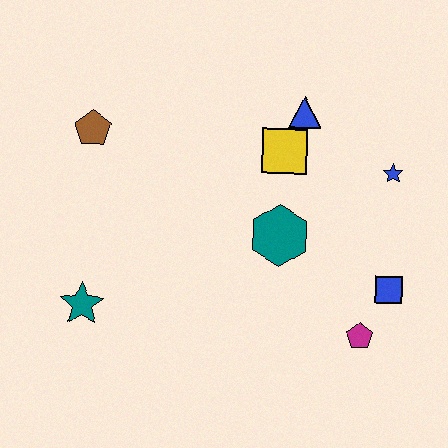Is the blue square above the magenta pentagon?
Yes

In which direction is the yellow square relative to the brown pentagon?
The yellow square is to the right of the brown pentagon.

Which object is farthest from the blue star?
The teal star is farthest from the blue star.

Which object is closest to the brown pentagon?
The teal star is closest to the brown pentagon.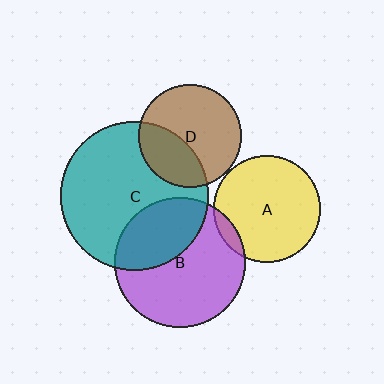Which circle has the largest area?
Circle C (teal).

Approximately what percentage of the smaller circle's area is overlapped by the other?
Approximately 35%.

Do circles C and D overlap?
Yes.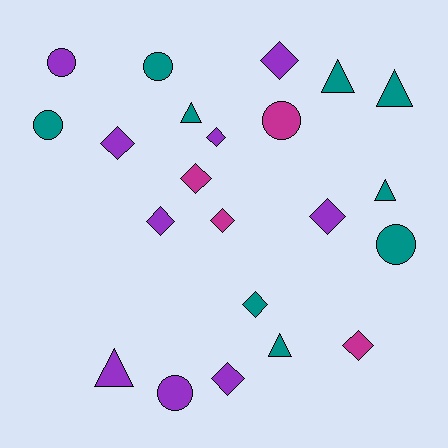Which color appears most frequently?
Teal, with 9 objects.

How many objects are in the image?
There are 22 objects.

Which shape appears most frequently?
Diamond, with 10 objects.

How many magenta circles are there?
There is 1 magenta circle.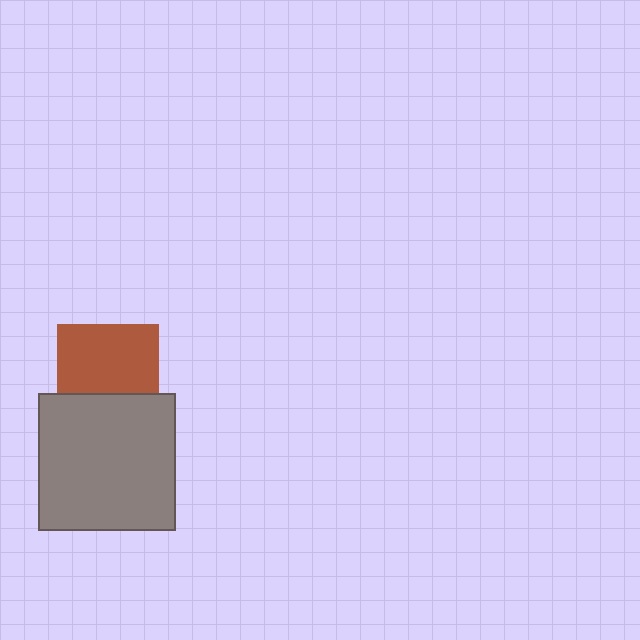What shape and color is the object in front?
The object in front is a gray square.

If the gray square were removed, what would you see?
You would see the complete brown square.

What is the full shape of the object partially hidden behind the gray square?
The partially hidden object is a brown square.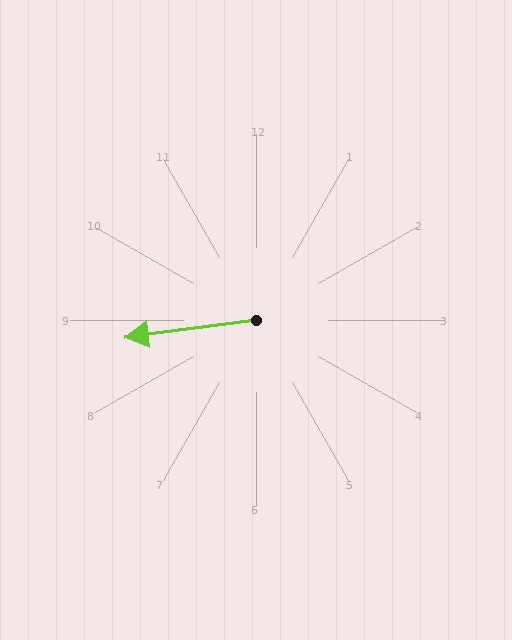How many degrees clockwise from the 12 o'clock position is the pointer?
Approximately 263 degrees.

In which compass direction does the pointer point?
West.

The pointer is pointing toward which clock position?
Roughly 9 o'clock.